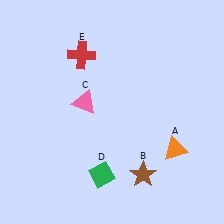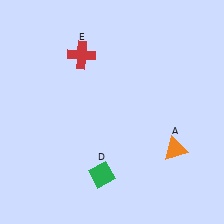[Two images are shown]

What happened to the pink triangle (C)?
The pink triangle (C) was removed in Image 2. It was in the top-left area of Image 1.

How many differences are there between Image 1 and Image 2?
There are 2 differences between the two images.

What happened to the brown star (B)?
The brown star (B) was removed in Image 2. It was in the bottom-right area of Image 1.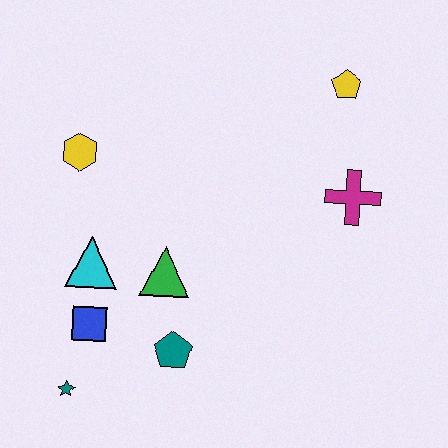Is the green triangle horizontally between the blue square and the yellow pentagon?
Yes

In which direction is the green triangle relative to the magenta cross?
The green triangle is to the left of the magenta cross.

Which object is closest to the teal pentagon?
The green triangle is closest to the teal pentagon.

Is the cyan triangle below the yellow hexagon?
Yes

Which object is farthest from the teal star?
The yellow pentagon is farthest from the teal star.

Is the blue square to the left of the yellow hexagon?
No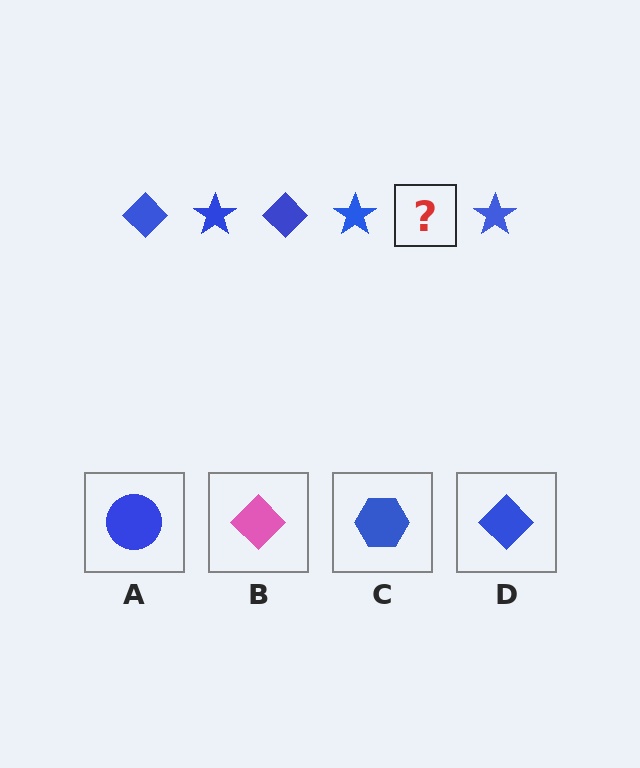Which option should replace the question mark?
Option D.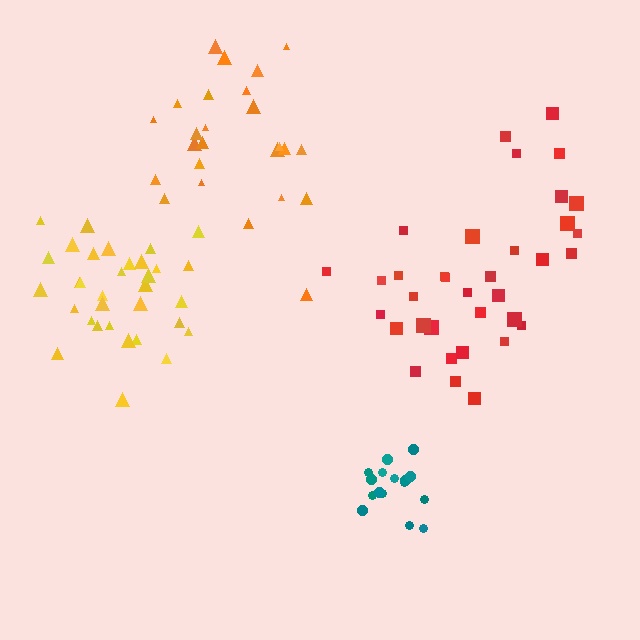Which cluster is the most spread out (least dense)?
Red.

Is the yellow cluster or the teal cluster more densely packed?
Yellow.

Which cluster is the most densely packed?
Yellow.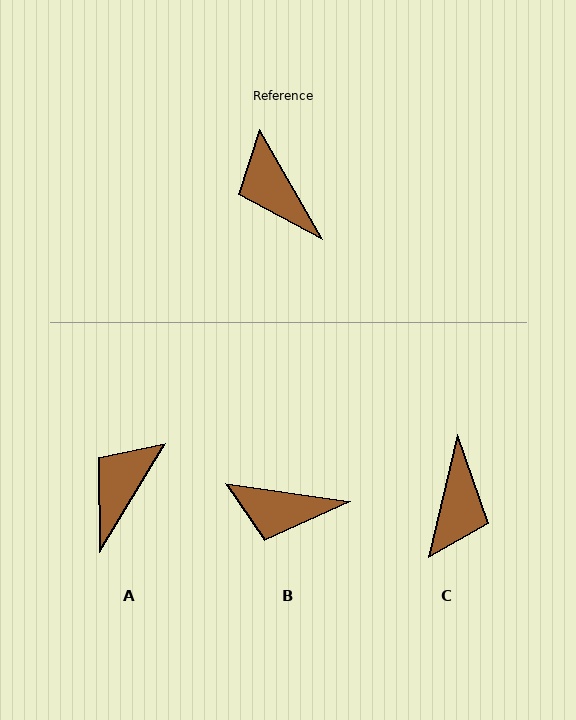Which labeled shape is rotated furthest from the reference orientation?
C, about 137 degrees away.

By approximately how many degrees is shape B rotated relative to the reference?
Approximately 52 degrees counter-clockwise.